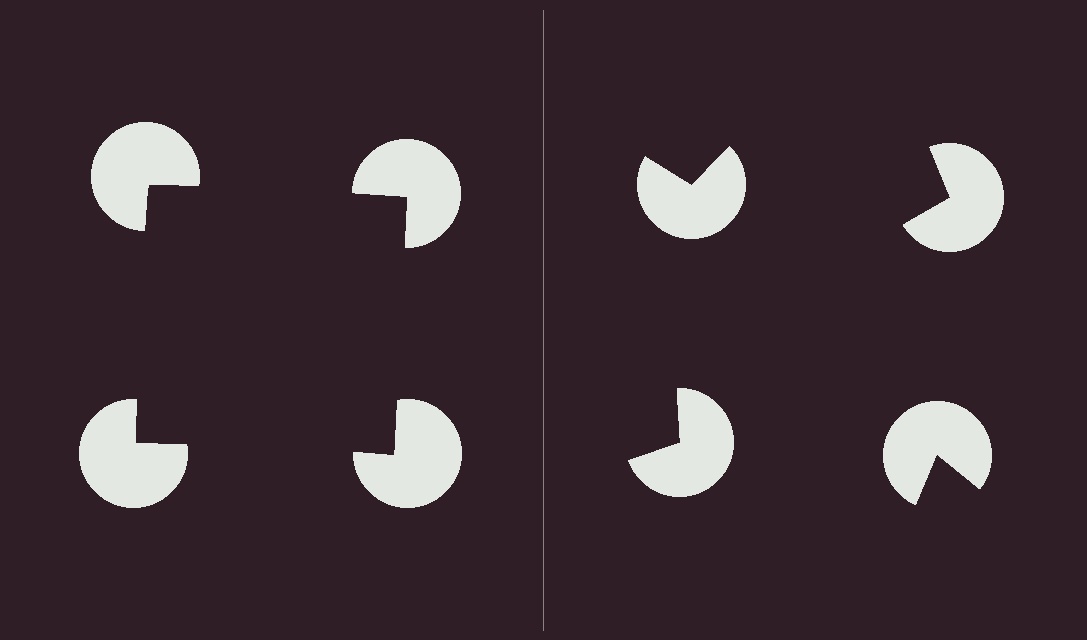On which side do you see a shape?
An illusory square appears on the left side. On the right side the wedge cuts are rotated, so no coherent shape forms.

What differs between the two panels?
The pac-man discs are positioned identically on both sides; only the wedge orientations differ. On the left they align to a square; on the right they are misaligned.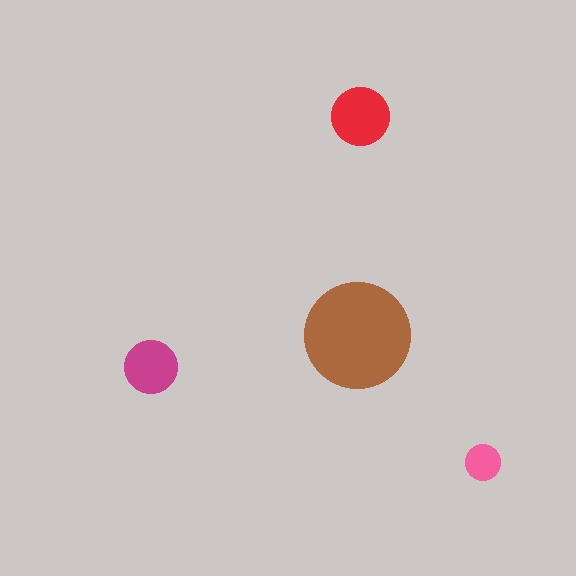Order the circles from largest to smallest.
the brown one, the red one, the magenta one, the pink one.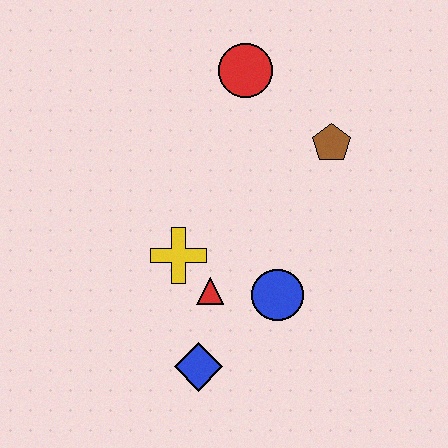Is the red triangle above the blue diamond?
Yes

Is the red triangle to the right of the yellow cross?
Yes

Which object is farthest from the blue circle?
The red circle is farthest from the blue circle.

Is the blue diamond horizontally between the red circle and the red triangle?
No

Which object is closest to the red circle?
The brown pentagon is closest to the red circle.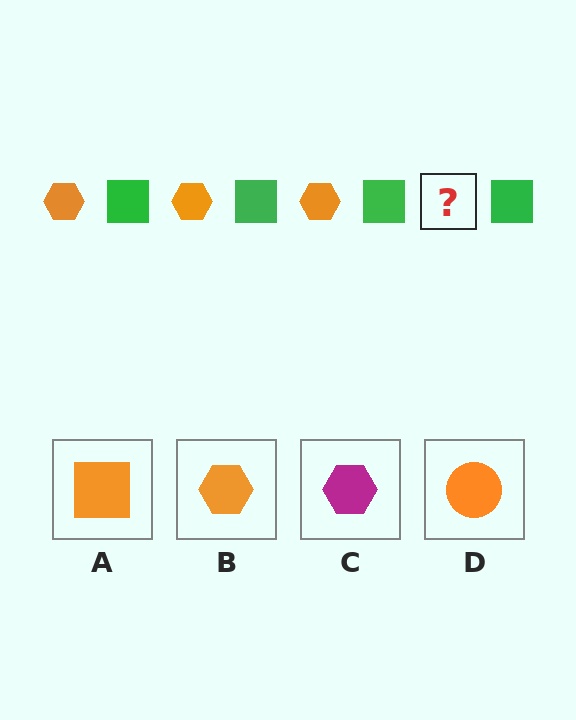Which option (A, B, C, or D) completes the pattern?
B.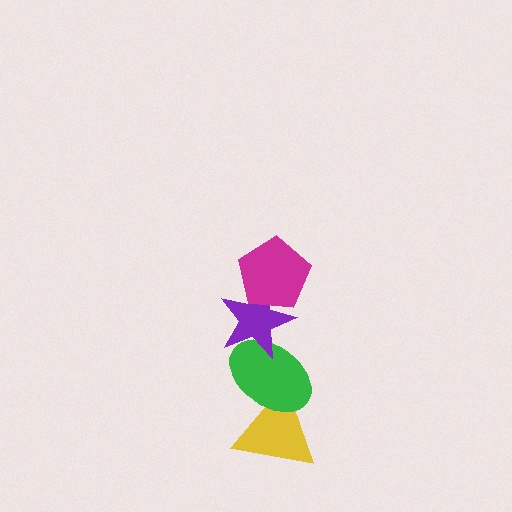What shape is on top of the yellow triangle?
The green ellipse is on top of the yellow triangle.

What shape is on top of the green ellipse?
The purple star is on top of the green ellipse.